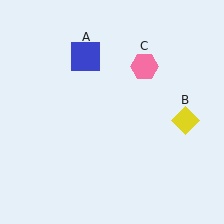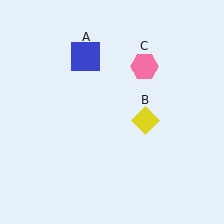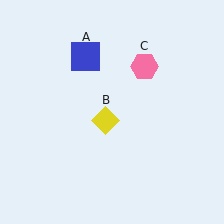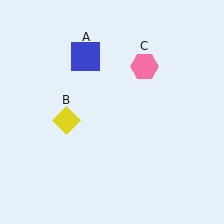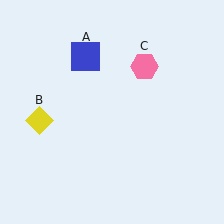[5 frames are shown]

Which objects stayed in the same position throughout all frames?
Blue square (object A) and pink hexagon (object C) remained stationary.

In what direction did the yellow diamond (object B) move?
The yellow diamond (object B) moved left.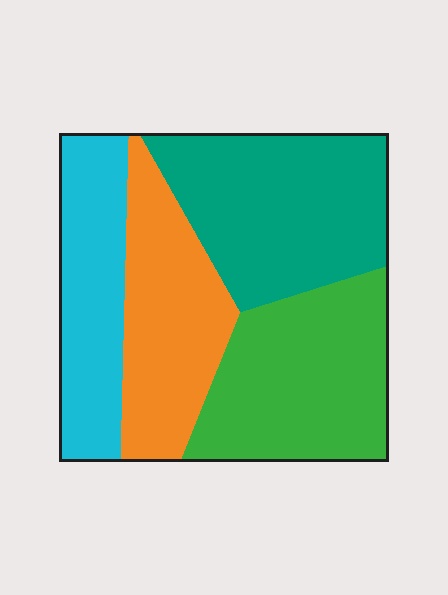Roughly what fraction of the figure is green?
Green takes up about one quarter (1/4) of the figure.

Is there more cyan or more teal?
Teal.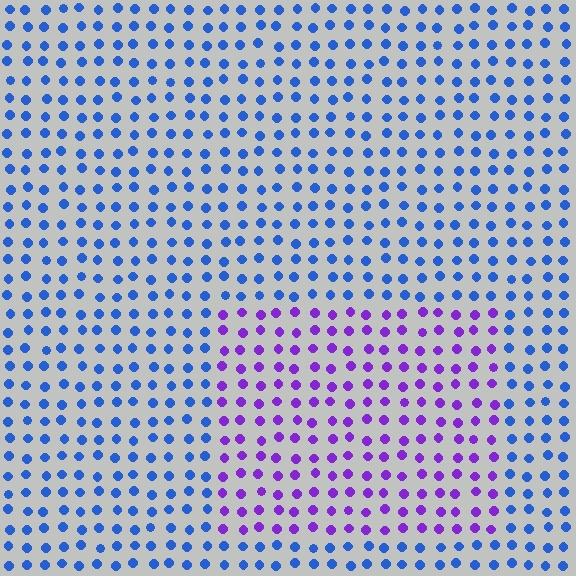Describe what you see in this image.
The image is filled with small blue elements in a uniform arrangement. A rectangle-shaped region is visible where the elements are tinted to a slightly different hue, forming a subtle color boundary.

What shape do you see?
I see a rectangle.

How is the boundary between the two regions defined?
The boundary is defined purely by a slight shift in hue (about 53 degrees). Spacing, size, and orientation are identical on both sides.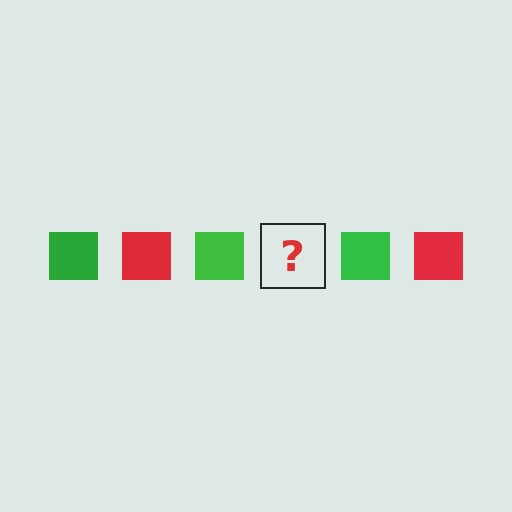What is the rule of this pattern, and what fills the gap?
The rule is that the pattern cycles through green, red squares. The gap should be filled with a red square.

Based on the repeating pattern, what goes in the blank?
The blank should be a red square.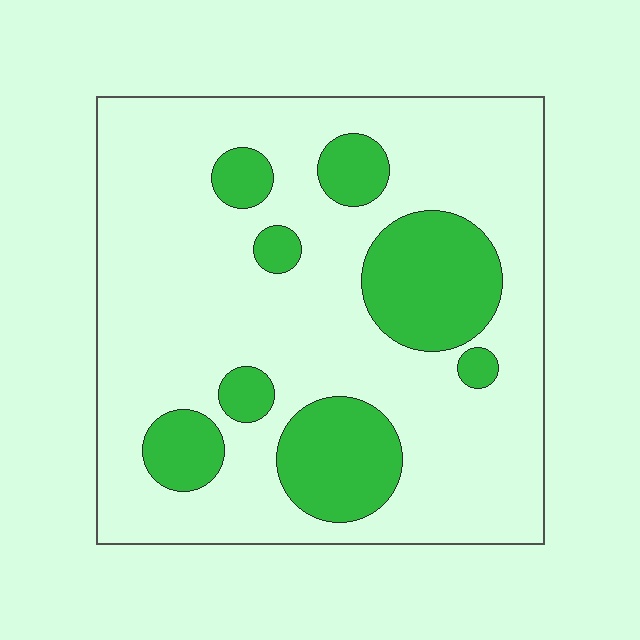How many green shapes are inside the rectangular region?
8.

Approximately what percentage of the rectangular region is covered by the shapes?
Approximately 25%.